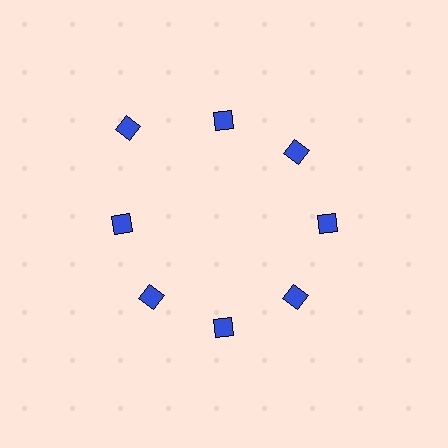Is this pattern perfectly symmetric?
No. The 8 blue diamonds are arranged in a ring, but one element near the 10 o'clock position is pushed outward from the center, breaking the 8-fold rotational symmetry.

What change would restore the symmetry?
The symmetry would be restored by moving it inward, back onto the ring so that all 8 diamonds sit at equal angles and equal distance from the center.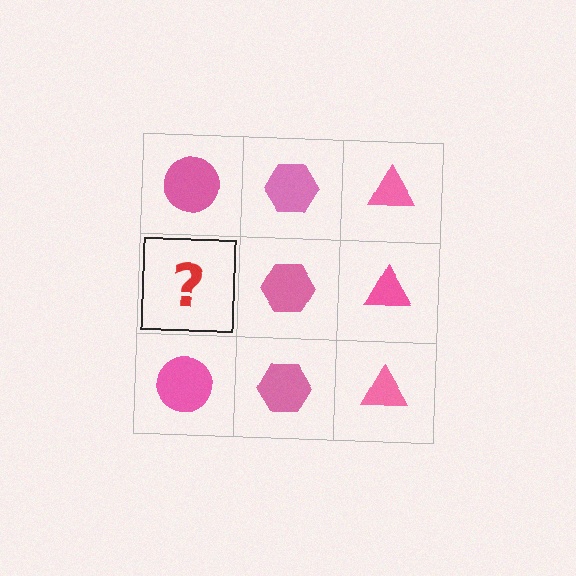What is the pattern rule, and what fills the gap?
The rule is that each column has a consistent shape. The gap should be filled with a pink circle.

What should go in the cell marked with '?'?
The missing cell should contain a pink circle.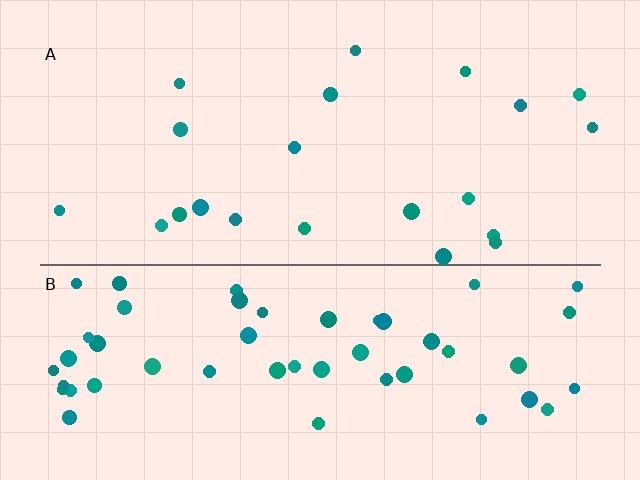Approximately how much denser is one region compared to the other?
Approximately 2.4× — region B over region A.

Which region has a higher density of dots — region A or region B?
B (the bottom).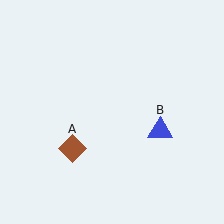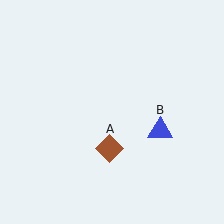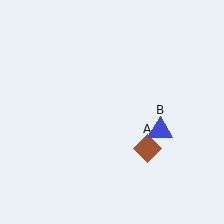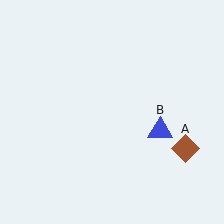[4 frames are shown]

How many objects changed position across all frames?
1 object changed position: brown diamond (object A).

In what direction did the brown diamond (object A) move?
The brown diamond (object A) moved right.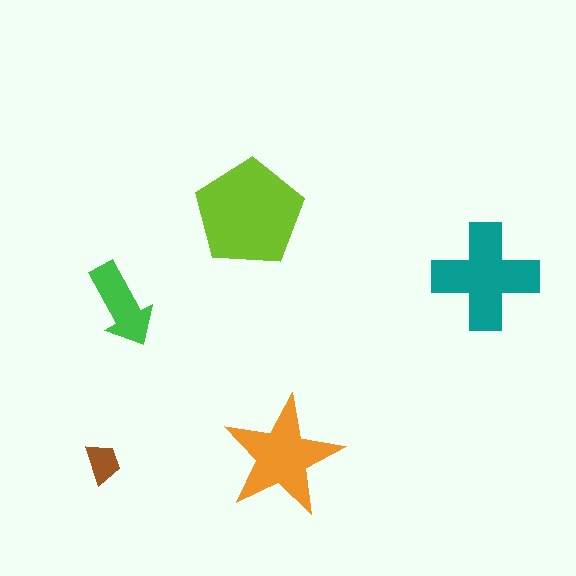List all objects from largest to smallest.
The lime pentagon, the teal cross, the orange star, the green arrow, the brown trapezoid.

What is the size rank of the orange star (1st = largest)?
3rd.